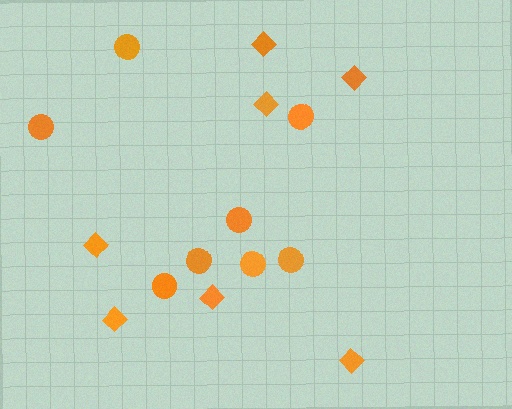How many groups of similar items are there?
There are 2 groups: one group of circles (8) and one group of diamonds (7).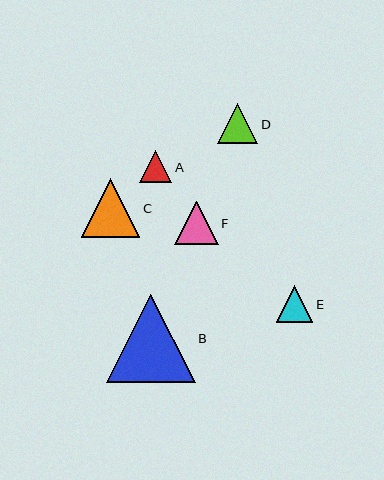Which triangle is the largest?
Triangle B is the largest with a size of approximately 89 pixels.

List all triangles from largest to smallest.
From largest to smallest: B, C, F, D, E, A.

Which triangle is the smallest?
Triangle A is the smallest with a size of approximately 32 pixels.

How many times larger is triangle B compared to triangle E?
Triangle B is approximately 2.4 times the size of triangle E.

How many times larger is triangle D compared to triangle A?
Triangle D is approximately 1.2 times the size of triangle A.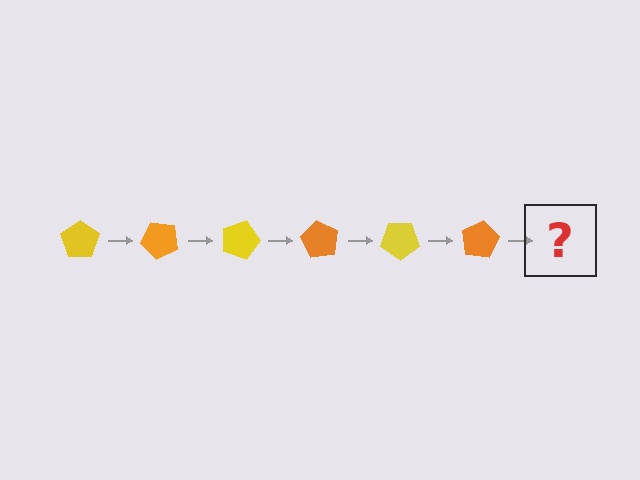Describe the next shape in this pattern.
It should be a yellow pentagon, rotated 270 degrees from the start.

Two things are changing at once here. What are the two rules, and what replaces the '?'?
The two rules are that it rotates 45 degrees each step and the color cycles through yellow and orange. The '?' should be a yellow pentagon, rotated 270 degrees from the start.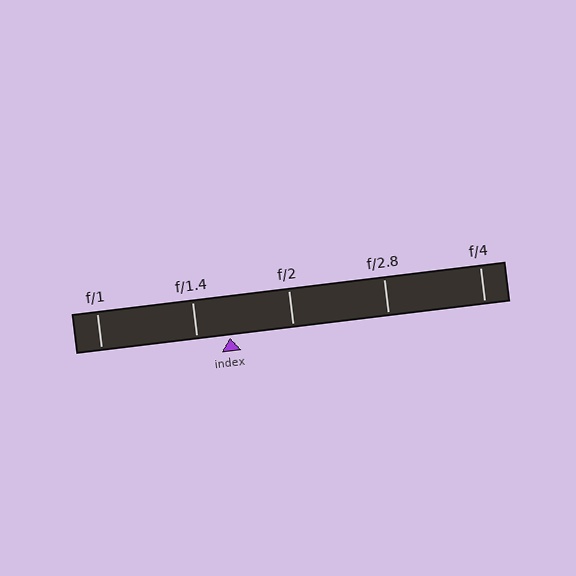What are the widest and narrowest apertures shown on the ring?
The widest aperture shown is f/1 and the narrowest is f/4.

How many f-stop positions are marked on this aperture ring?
There are 5 f-stop positions marked.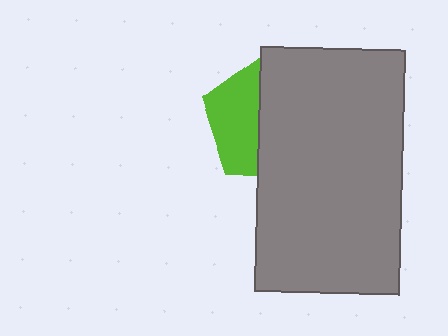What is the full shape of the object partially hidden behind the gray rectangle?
The partially hidden object is a lime pentagon.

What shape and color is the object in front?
The object in front is a gray rectangle.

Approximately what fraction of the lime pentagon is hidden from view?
Roughly 59% of the lime pentagon is hidden behind the gray rectangle.